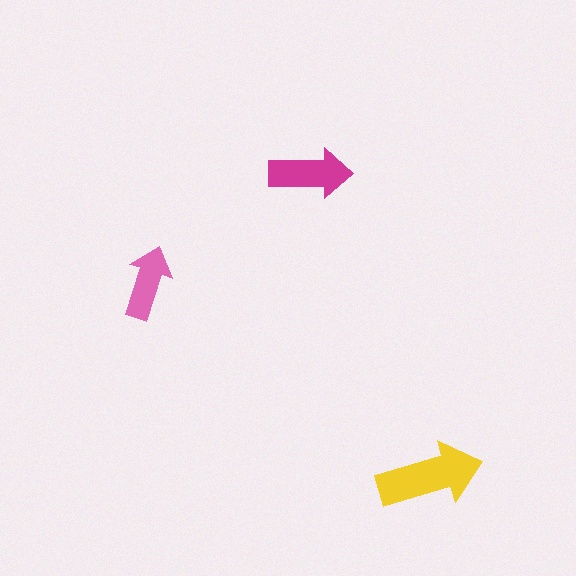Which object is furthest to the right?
The yellow arrow is rightmost.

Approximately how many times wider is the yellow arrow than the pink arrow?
About 1.5 times wider.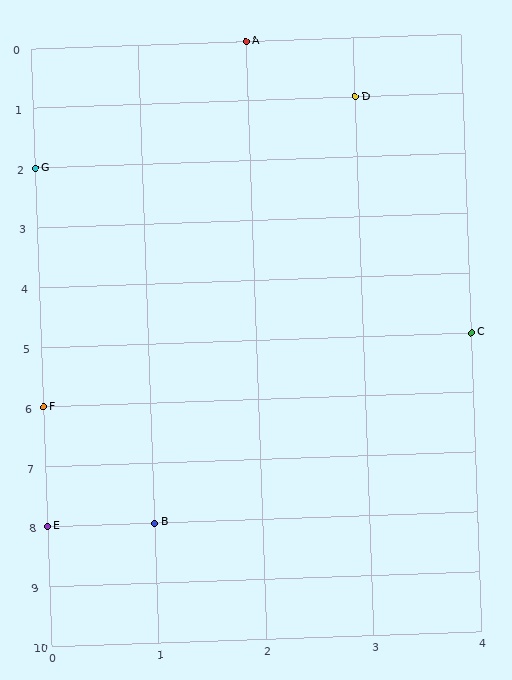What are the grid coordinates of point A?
Point A is at grid coordinates (2, 0).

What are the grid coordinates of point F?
Point F is at grid coordinates (0, 6).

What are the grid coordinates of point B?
Point B is at grid coordinates (1, 8).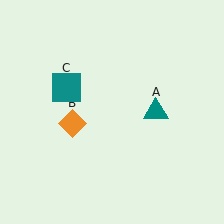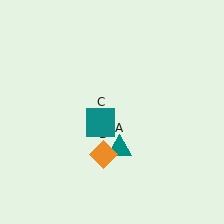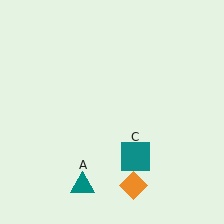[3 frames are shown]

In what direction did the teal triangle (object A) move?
The teal triangle (object A) moved down and to the left.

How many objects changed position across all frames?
3 objects changed position: teal triangle (object A), orange diamond (object B), teal square (object C).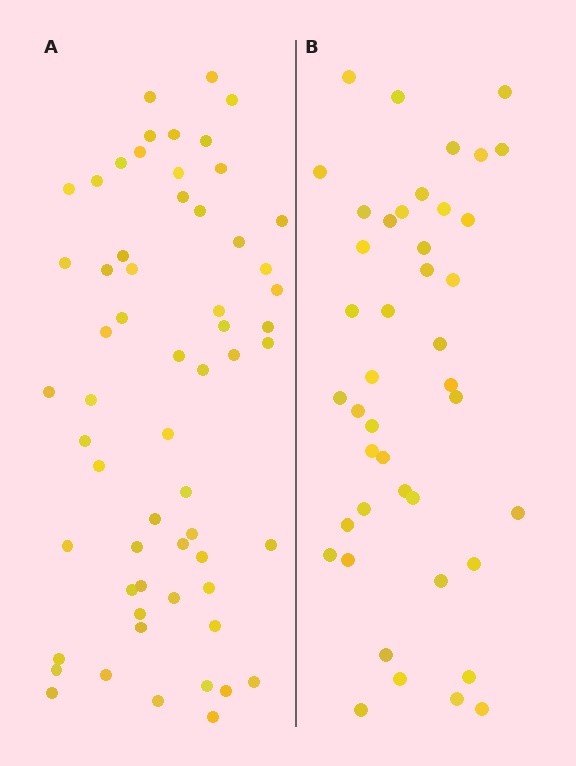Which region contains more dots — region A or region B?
Region A (the left region) has more dots.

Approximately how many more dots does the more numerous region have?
Region A has approximately 15 more dots than region B.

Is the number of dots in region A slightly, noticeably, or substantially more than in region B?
Region A has noticeably more, but not dramatically so. The ratio is roughly 1.4 to 1.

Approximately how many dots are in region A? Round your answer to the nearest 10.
About 60 dots.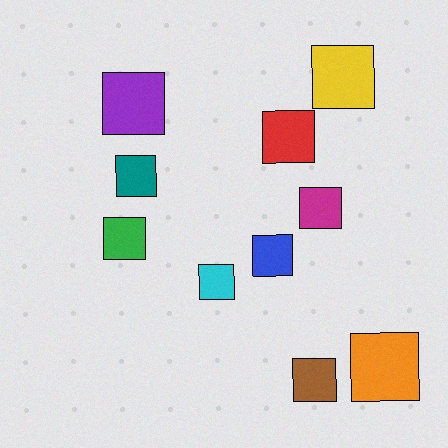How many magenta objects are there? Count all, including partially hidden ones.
There is 1 magenta object.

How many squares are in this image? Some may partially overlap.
There are 10 squares.